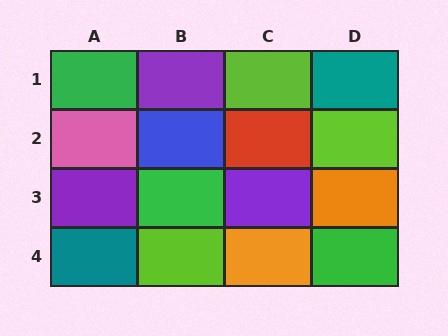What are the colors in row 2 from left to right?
Pink, blue, red, lime.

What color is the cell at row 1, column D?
Teal.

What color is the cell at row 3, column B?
Green.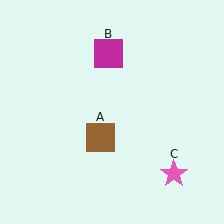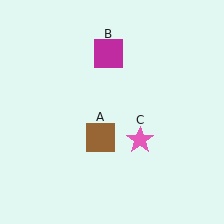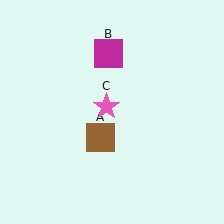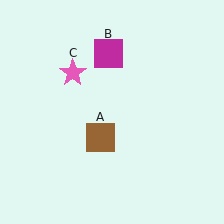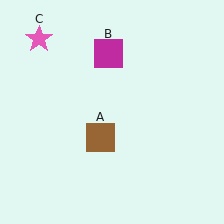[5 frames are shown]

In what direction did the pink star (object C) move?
The pink star (object C) moved up and to the left.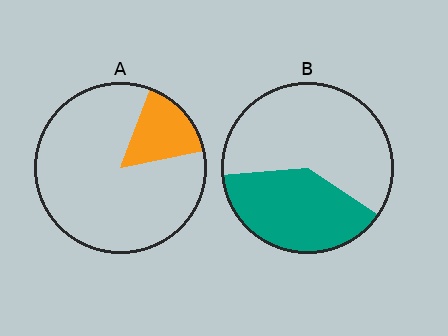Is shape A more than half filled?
No.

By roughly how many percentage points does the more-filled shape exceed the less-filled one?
By roughly 25 percentage points (B over A).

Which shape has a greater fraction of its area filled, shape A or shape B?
Shape B.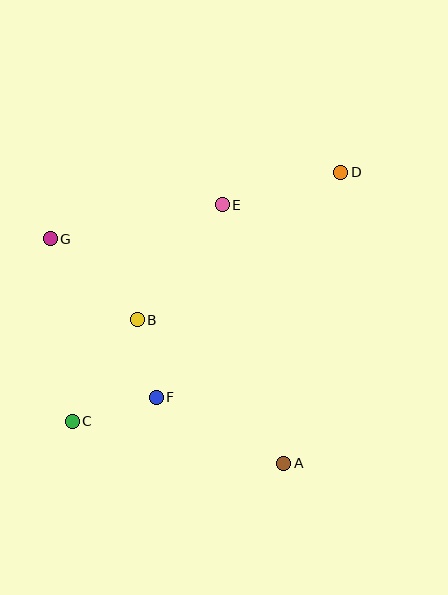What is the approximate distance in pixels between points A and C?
The distance between A and C is approximately 216 pixels.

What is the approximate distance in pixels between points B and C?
The distance between B and C is approximately 120 pixels.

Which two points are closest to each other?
Points B and F are closest to each other.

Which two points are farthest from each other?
Points C and D are farthest from each other.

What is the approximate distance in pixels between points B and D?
The distance between B and D is approximately 251 pixels.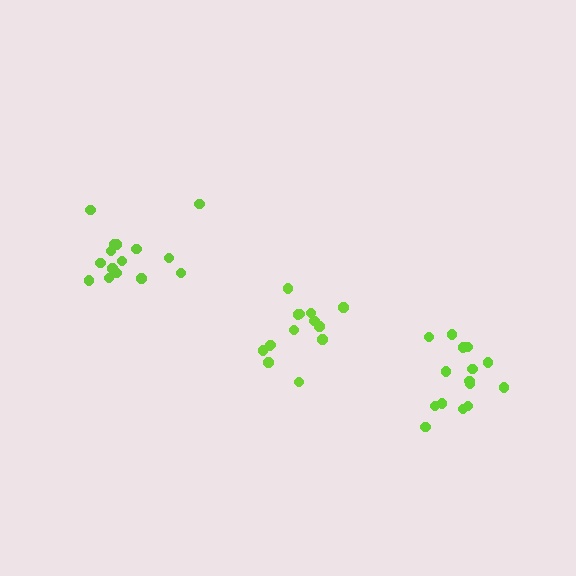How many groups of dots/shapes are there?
There are 3 groups.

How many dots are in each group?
Group 1: 14 dots, Group 2: 15 dots, Group 3: 15 dots (44 total).